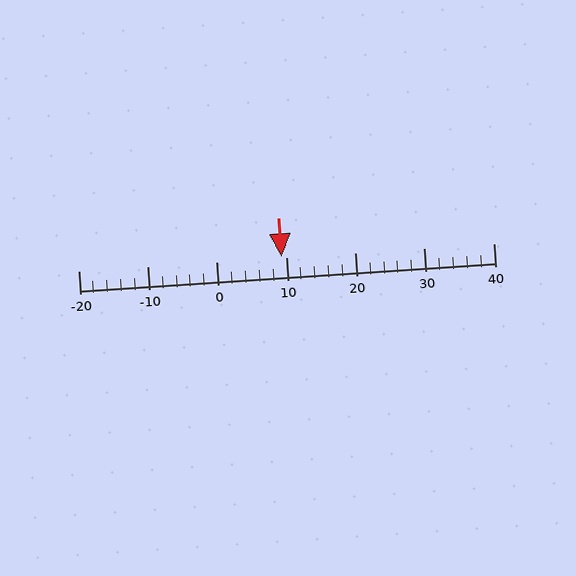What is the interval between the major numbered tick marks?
The major tick marks are spaced 10 units apart.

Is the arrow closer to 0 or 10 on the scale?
The arrow is closer to 10.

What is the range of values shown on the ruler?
The ruler shows values from -20 to 40.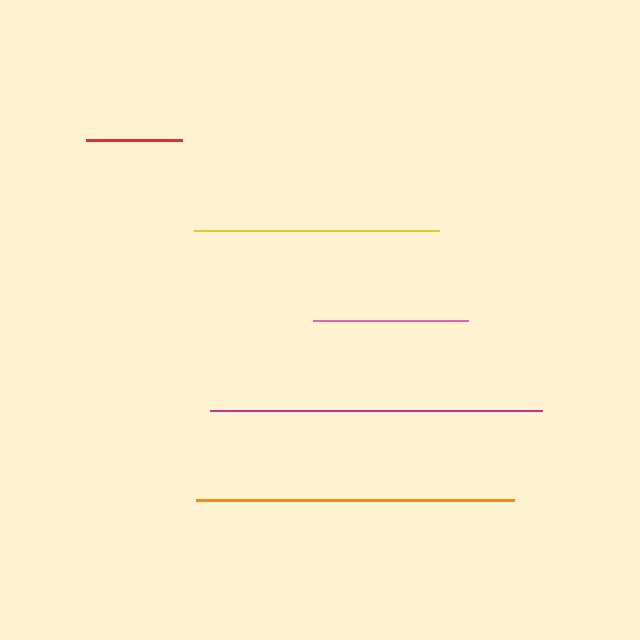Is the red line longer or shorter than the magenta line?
The magenta line is longer than the red line.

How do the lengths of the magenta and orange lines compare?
The magenta and orange lines are approximately the same length.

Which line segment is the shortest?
The red line is the shortest at approximately 96 pixels.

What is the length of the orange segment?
The orange segment is approximately 318 pixels long.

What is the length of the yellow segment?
The yellow segment is approximately 245 pixels long.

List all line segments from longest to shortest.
From longest to shortest: magenta, orange, yellow, pink, red.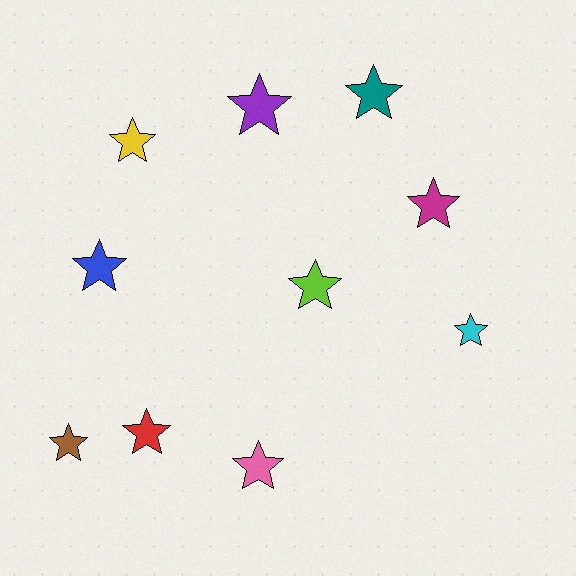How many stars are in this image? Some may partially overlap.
There are 10 stars.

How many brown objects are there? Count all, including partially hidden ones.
There is 1 brown object.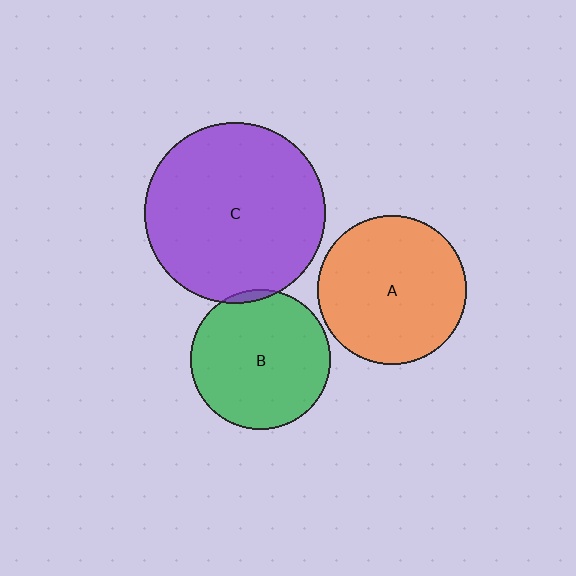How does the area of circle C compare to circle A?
Approximately 1.5 times.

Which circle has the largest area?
Circle C (purple).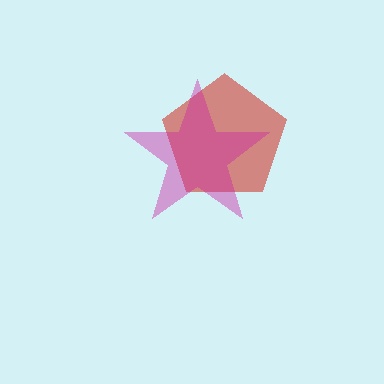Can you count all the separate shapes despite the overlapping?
Yes, there are 2 separate shapes.